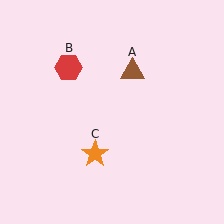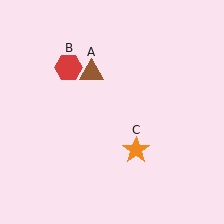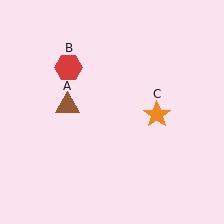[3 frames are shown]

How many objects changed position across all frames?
2 objects changed position: brown triangle (object A), orange star (object C).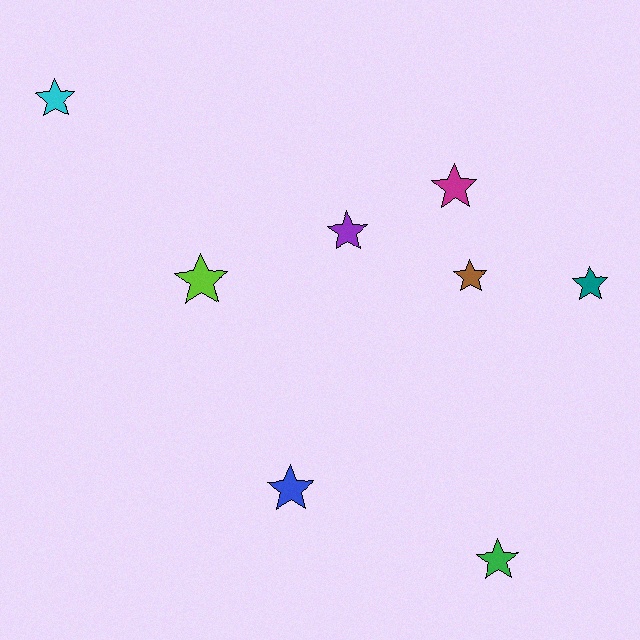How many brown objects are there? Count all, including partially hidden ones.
There is 1 brown object.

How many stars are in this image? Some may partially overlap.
There are 8 stars.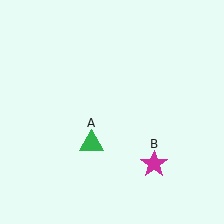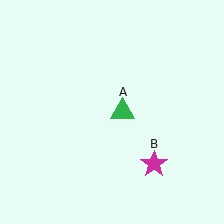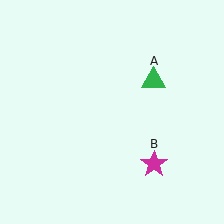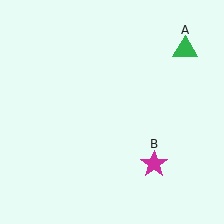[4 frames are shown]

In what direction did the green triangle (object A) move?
The green triangle (object A) moved up and to the right.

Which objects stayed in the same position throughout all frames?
Magenta star (object B) remained stationary.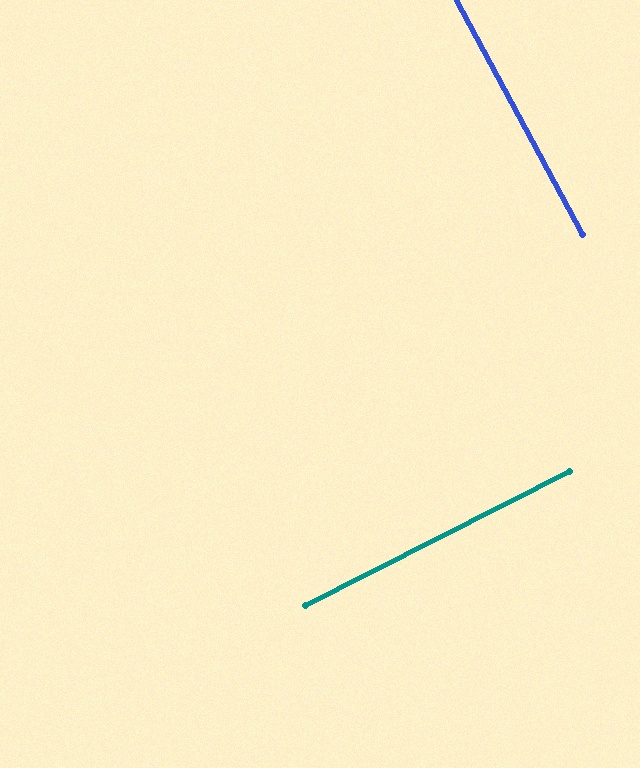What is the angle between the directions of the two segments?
Approximately 89 degrees.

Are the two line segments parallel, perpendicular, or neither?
Perpendicular — they meet at approximately 89°.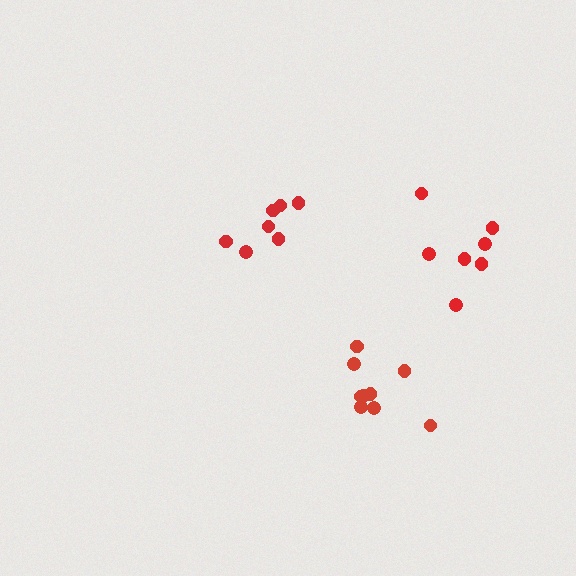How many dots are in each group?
Group 1: 7 dots, Group 2: 7 dots, Group 3: 9 dots (23 total).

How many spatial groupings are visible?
There are 3 spatial groupings.